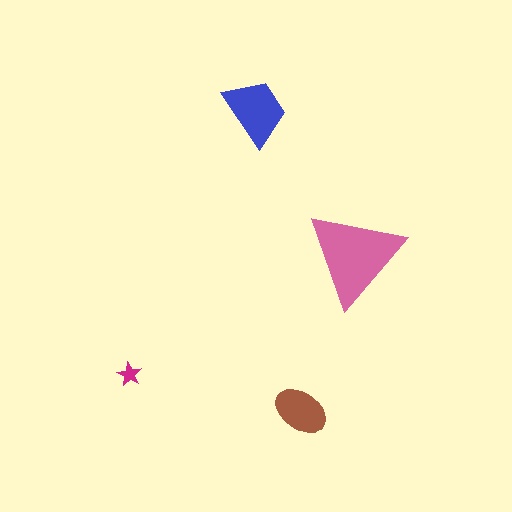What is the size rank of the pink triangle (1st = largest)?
1st.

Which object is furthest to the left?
The magenta star is leftmost.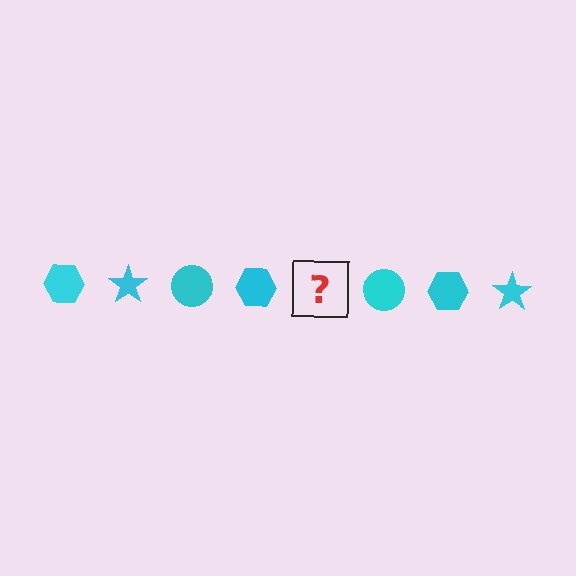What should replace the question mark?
The question mark should be replaced with a cyan star.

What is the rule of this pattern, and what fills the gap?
The rule is that the pattern cycles through hexagon, star, circle shapes in cyan. The gap should be filled with a cyan star.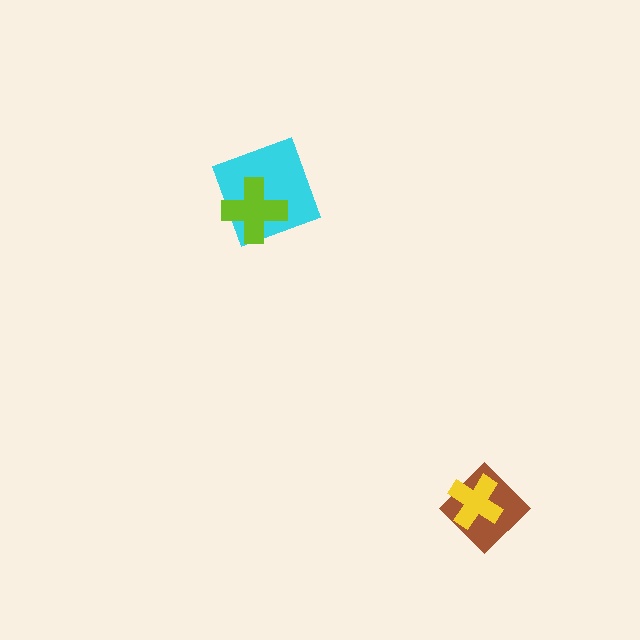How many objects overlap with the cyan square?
1 object overlaps with the cyan square.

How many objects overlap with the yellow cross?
1 object overlaps with the yellow cross.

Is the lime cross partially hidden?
No, no other shape covers it.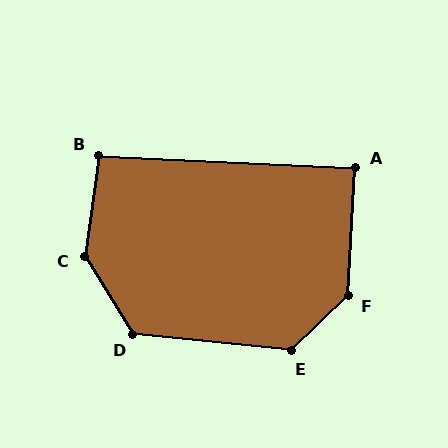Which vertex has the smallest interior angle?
A, at approximately 89 degrees.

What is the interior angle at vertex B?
Approximately 95 degrees (obtuse).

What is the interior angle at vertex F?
Approximately 137 degrees (obtuse).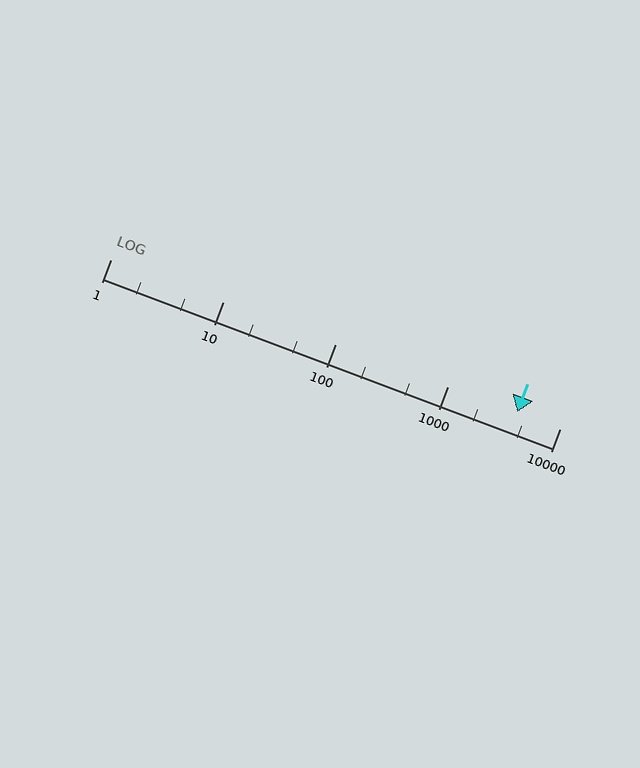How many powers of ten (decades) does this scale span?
The scale spans 4 decades, from 1 to 10000.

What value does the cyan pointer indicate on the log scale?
The pointer indicates approximately 4200.